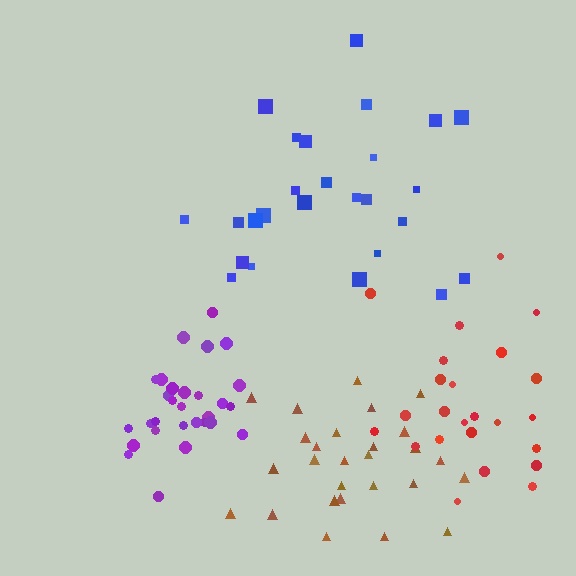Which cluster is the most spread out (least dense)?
Red.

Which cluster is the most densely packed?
Purple.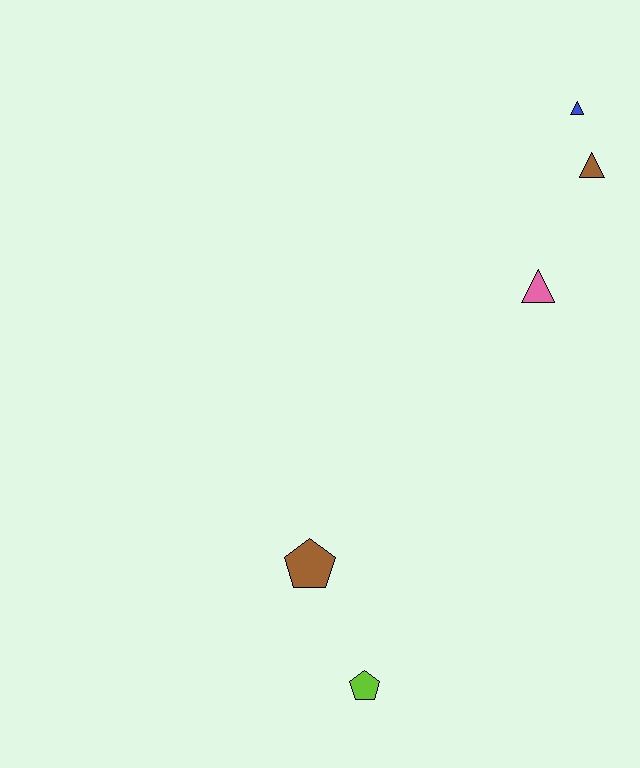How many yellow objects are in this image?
There are no yellow objects.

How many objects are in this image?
There are 5 objects.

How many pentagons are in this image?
There are 2 pentagons.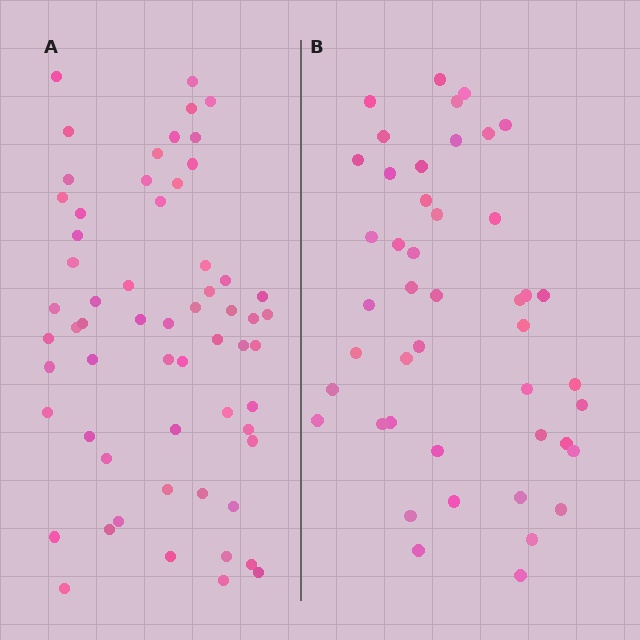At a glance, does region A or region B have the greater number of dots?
Region A (the left region) has more dots.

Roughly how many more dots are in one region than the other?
Region A has approximately 15 more dots than region B.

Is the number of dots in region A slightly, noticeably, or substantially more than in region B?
Region A has noticeably more, but not dramatically so. The ratio is roughly 1.3 to 1.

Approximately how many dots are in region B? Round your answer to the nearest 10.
About 40 dots. (The exact count is 45, which rounds to 40.)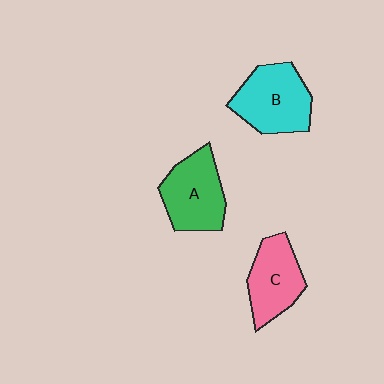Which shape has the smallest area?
Shape C (pink).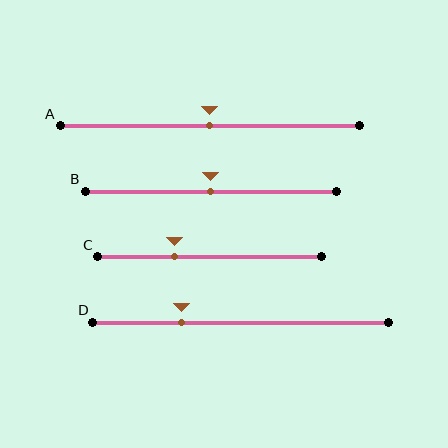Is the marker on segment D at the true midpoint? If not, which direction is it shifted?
No, the marker on segment D is shifted to the left by about 20% of the segment length.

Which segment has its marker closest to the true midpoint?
Segment A has its marker closest to the true midpoint.